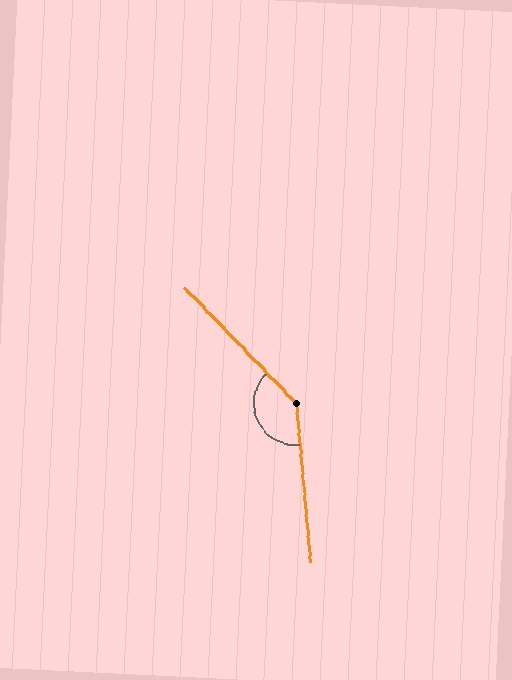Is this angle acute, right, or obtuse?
It is obtuse.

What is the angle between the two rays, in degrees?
Approximately 141 degrees.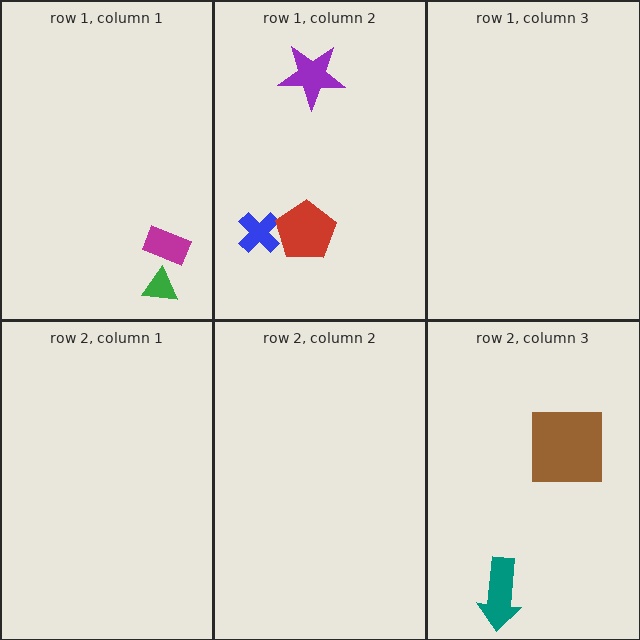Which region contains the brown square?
The row 2, column 3 region.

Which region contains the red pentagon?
The row 1, column 2 region.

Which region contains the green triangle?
The row 1, column 1 region.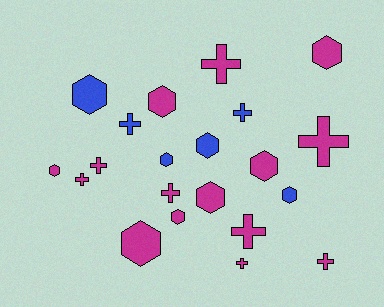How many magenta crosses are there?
There are 8 magenta crosses.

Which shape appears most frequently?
Hexagon, with 11 objects.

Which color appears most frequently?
Magenta, with 15 objects.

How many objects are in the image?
There are 21 objects.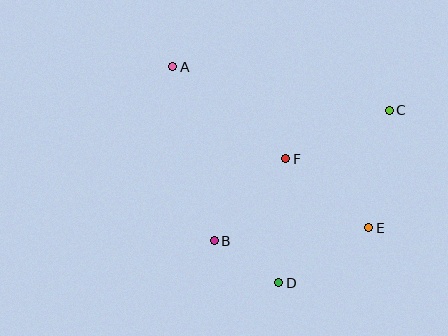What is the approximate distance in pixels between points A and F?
The distance between A and F is approximately 146 pixels.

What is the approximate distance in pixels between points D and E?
The distance between D and E is approximately 106 pixels.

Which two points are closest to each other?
Points B and D are closest to each other.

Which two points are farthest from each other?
Points A and E are farthest from each other.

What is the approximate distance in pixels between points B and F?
The distance between B and F is approximately 109 pixels.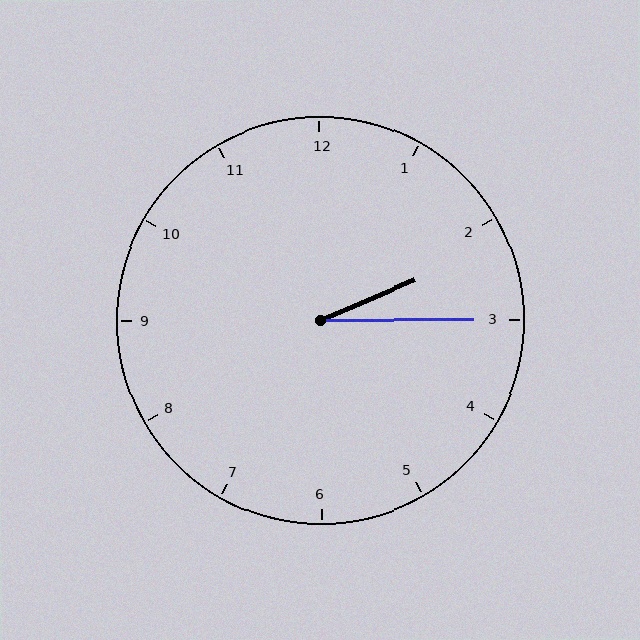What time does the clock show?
2:15.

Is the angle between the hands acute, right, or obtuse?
It is acute.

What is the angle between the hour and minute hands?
Approximately 22 degrees.